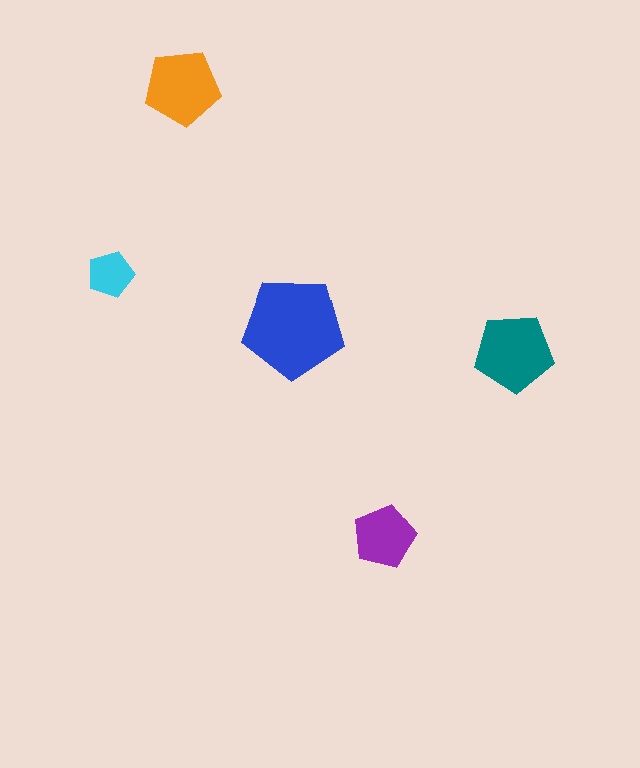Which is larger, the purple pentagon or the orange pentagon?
The orange one.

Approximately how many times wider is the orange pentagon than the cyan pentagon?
About 1.5 times wider.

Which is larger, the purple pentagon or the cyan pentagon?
The purple one.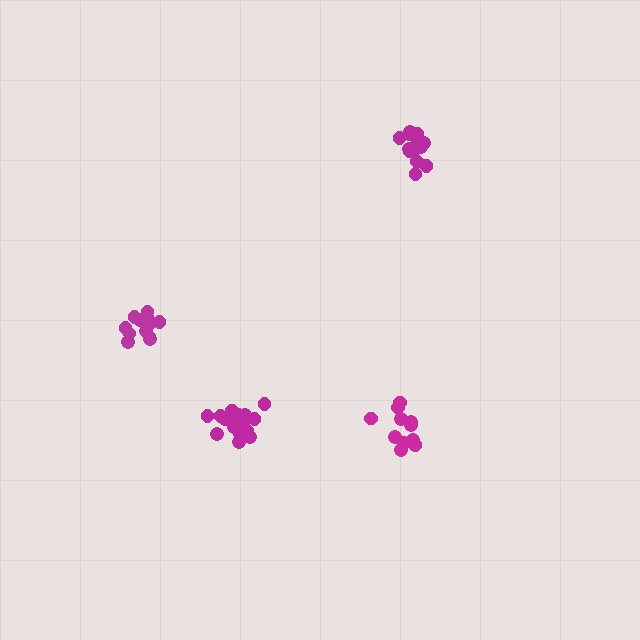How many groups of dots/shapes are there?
There are 4 groups.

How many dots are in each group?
Group 1: 14 dots, Group 2: 12 dots, Group 3: 12 dots, Group 4: 17 dots (55 total).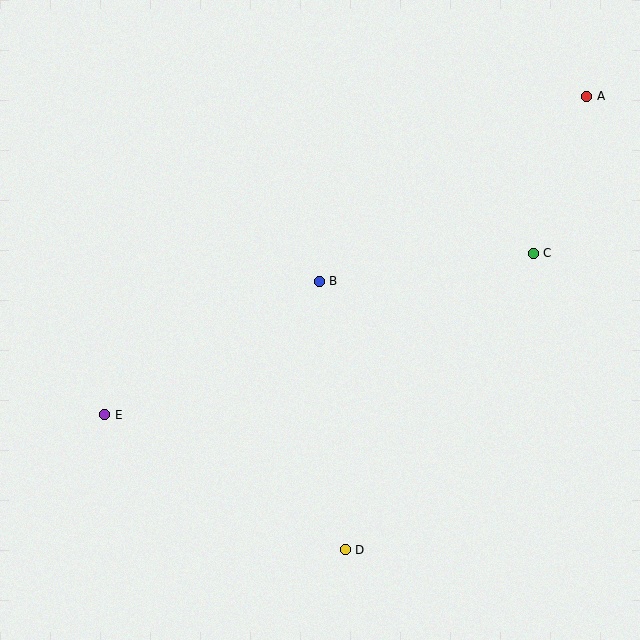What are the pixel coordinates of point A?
Point A is at (587, 96).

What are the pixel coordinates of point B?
Point B is at (319, 281).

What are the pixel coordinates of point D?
Point D is at (345, 550).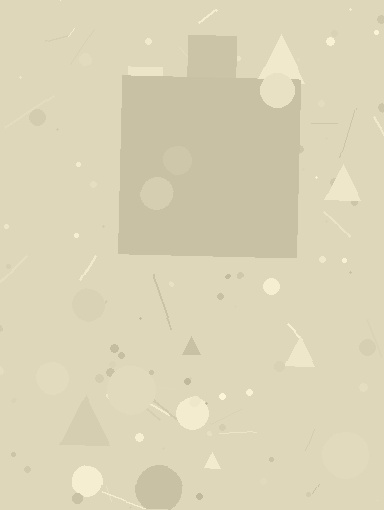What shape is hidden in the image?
A square is hidden in the image.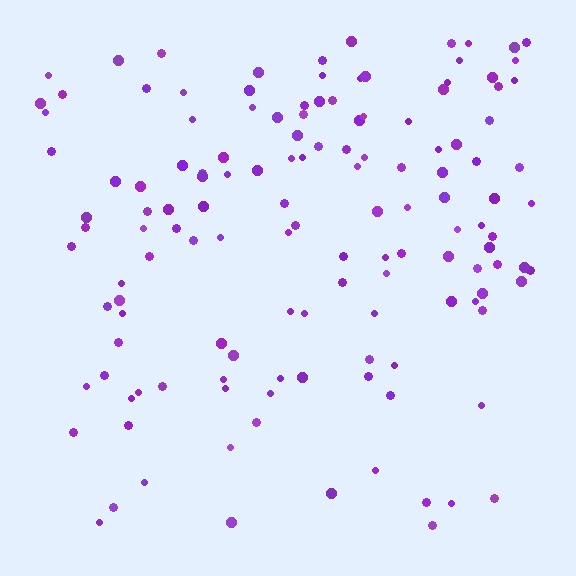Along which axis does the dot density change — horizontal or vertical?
Vertical.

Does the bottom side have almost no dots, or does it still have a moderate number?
Still a moderate number, just noticeably fewer than the top.